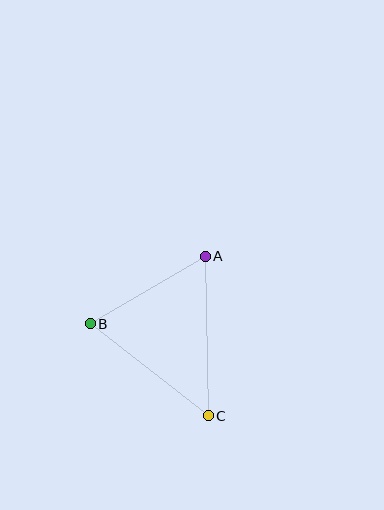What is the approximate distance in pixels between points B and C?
The distance between B and C is approximately 150 pixels.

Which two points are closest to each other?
Points A and B are closest to each other.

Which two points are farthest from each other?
Points A and C are farthest from each other.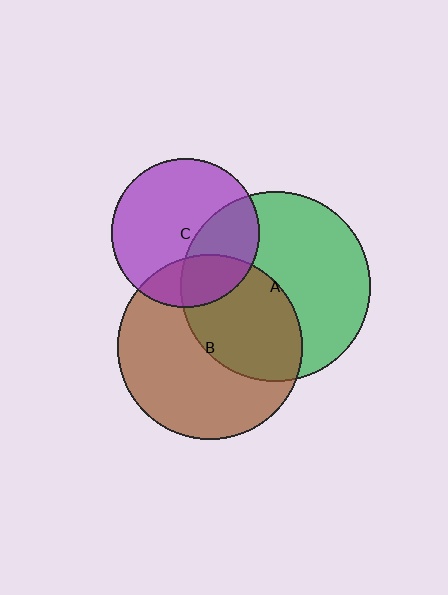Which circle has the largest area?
Circle A (green).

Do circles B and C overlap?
Yes.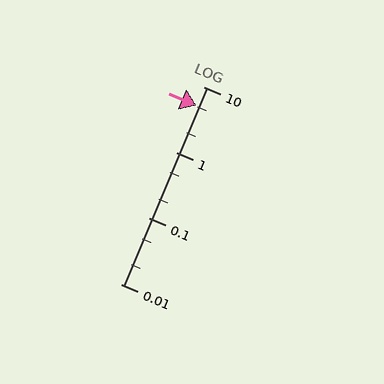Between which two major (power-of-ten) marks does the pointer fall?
The pointer is between 1 and 10.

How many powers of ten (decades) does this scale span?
The scale spans 3 decades, from 0.01 to 10.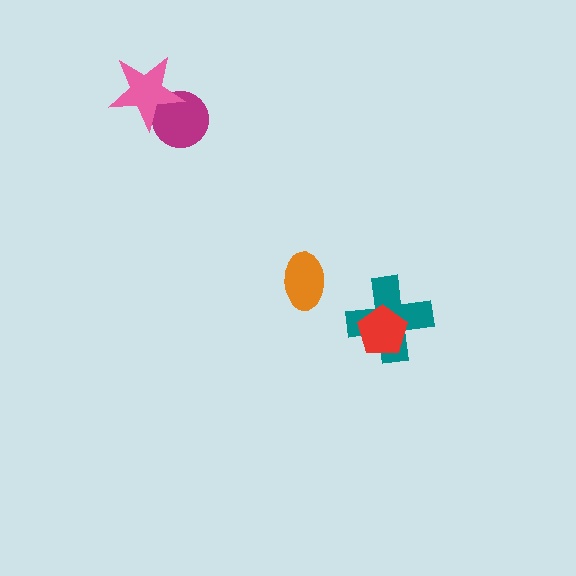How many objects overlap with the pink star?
1 object overlaps with the pink star.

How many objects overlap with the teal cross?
1 object overlaps with the teal cross.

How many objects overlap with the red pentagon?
1 object overlaps with the red pentagon.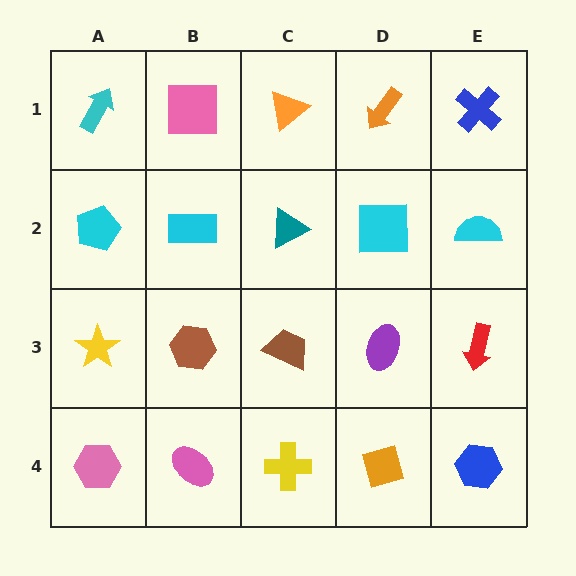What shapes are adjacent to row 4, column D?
A purple ellipse (row 3, column D), a yellow cross (row 4, column C), a blue hexagon (row 4, column E).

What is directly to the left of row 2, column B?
A cyan pentagon.